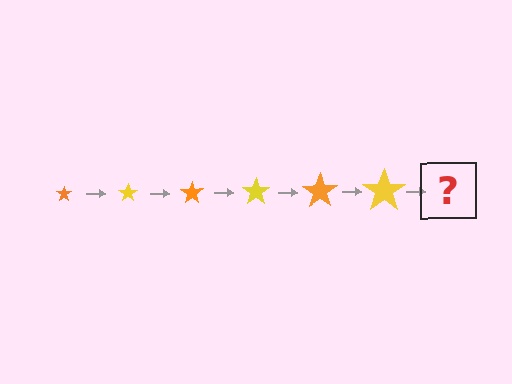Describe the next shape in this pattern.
It should be an orange star, larger than the previous one.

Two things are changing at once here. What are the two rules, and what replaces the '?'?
The two rules are that the star grows larger each step and the color cycles through orange and yellow. The '?' should be an orange star, larger than the previous one.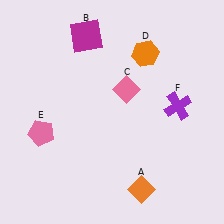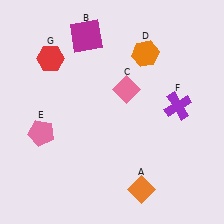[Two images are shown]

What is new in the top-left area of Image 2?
A red hexagon (G) was added in the top-left area of Image 2.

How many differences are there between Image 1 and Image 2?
There is 1 difference between the two images.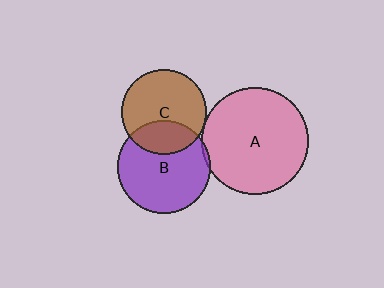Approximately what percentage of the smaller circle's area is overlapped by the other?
Approximately 5%.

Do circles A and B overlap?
Yes.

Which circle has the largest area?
Circle A (pink).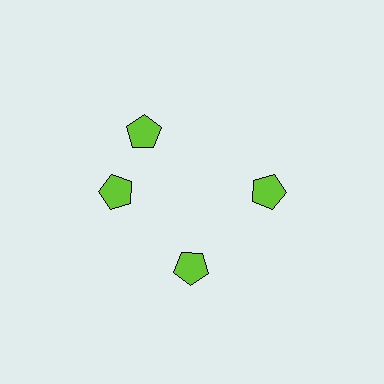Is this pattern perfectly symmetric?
No. The 4 lime pentagons are arranged in a ring, but one element near the 12 o'clock position is rotated out of alignment along the ring, breaking the 4-fold rotational symmetry.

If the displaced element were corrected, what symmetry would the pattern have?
It would have 4-fold rotational symmetry — the pattern would map onto itself every 90 degrees.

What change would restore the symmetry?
The symmetry would be restored by rotating it back into even spacing with its neighbors so that all 4 pentagons sit at equal angles and equal distance from the center.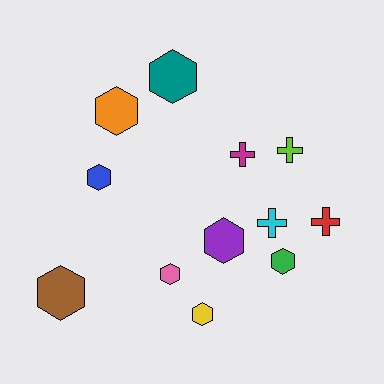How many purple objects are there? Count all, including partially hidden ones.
There is 1 purple object.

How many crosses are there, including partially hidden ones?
There are 4 crosses.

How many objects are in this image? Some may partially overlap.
There are 12 objects.